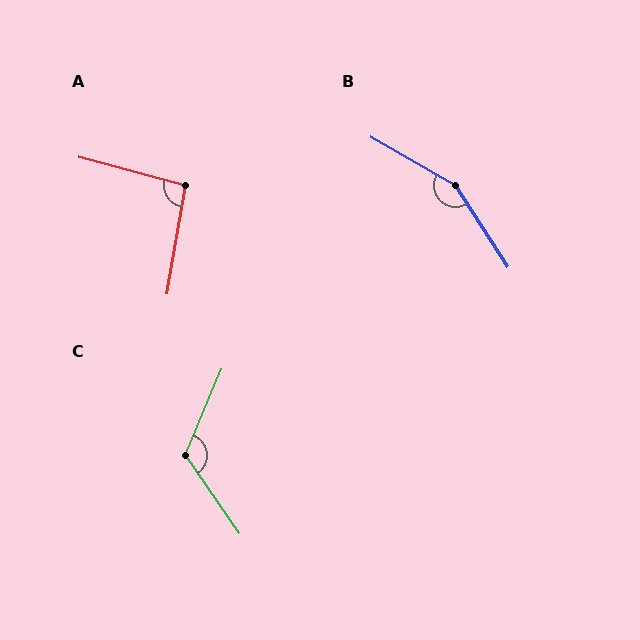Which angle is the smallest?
A, at approximately 96 degrees.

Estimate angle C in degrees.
Approximately 123 degrees.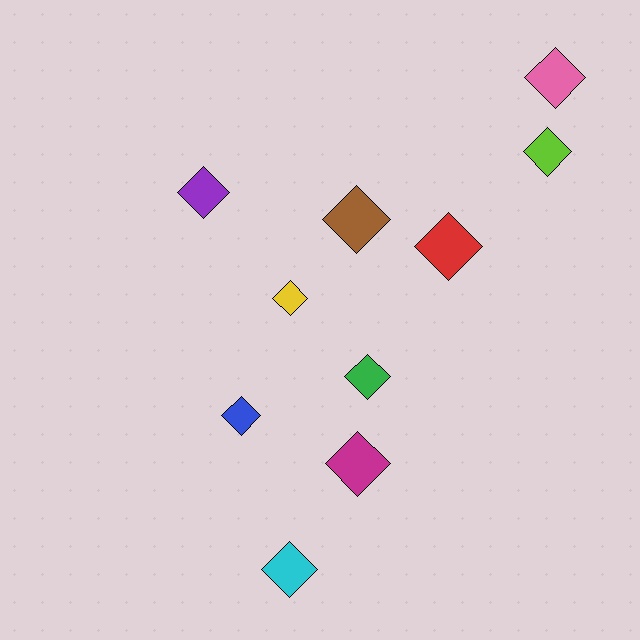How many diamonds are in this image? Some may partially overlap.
There are 10 diamonds.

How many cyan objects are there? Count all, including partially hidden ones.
There is 1 cyan object.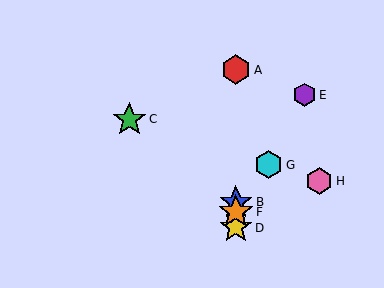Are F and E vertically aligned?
No, F is at x≈236 and E is at x≈305.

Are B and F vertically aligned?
Yes, both are at x≈236.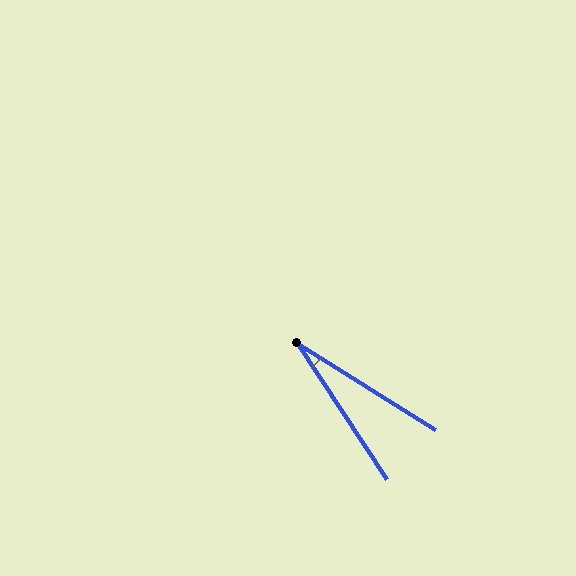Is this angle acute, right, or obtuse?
It is acute.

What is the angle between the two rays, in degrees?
Approximately 25 degrees.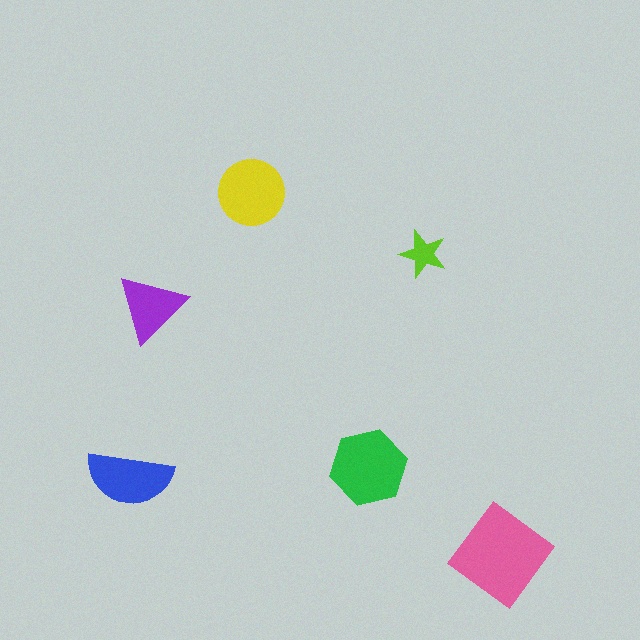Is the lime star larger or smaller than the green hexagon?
Smaller.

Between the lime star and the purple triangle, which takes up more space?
The purple triangle.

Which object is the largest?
The pink diamond.